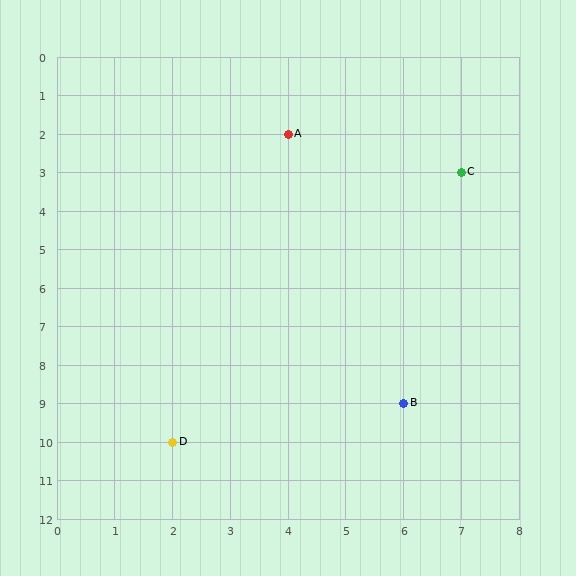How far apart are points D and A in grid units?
Points D and A are 2 columns and 8 rows apart (about 8.2 grid units diagonally).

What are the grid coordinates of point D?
Point D is at grid coordinates (2, 10).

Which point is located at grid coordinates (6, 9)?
Point B is at (6, 9).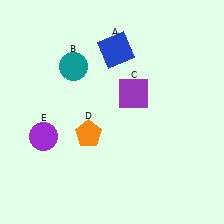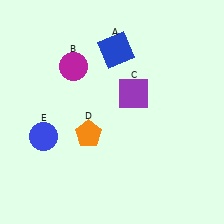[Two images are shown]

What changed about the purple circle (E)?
In Image 1, E is purple. In Image 2, it changed to blue.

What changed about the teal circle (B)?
In Image 1, B is teal. In Image 2, it changed to magenta.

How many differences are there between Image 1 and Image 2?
There are 2 differences between the two images.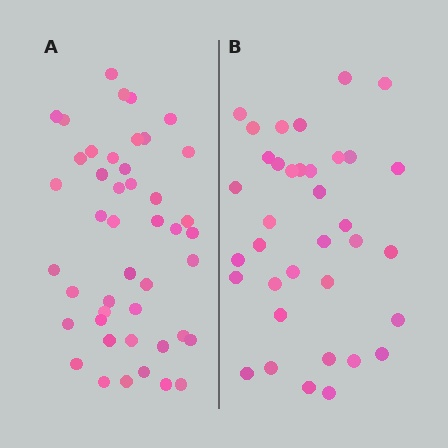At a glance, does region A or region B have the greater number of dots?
Region A (the left region) has more dots.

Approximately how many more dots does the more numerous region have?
Region A has roughly 8 or so more dots than region B.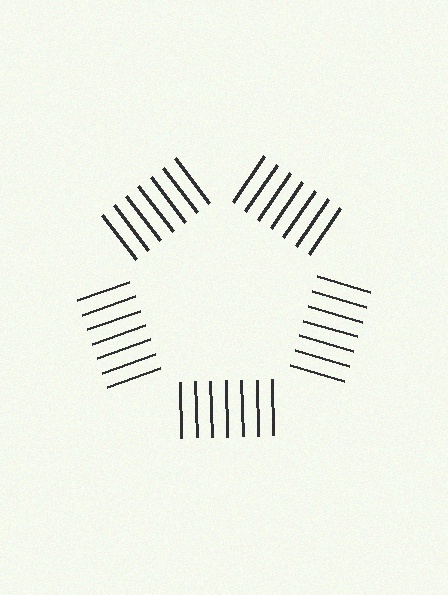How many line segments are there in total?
35 — 7 along each of the 5 edges.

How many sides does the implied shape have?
5 sides — the line-ends trace a pentagon.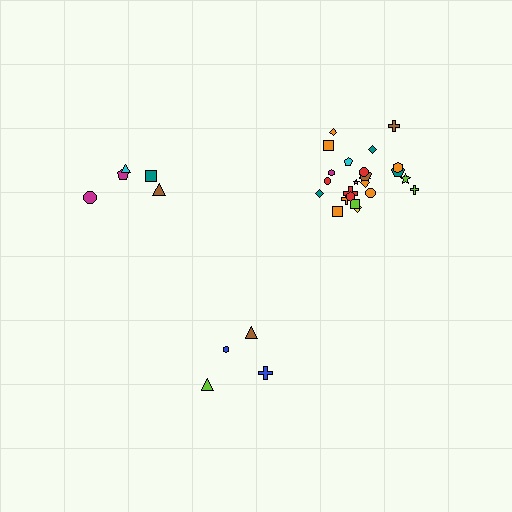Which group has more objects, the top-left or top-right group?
The top-right group.